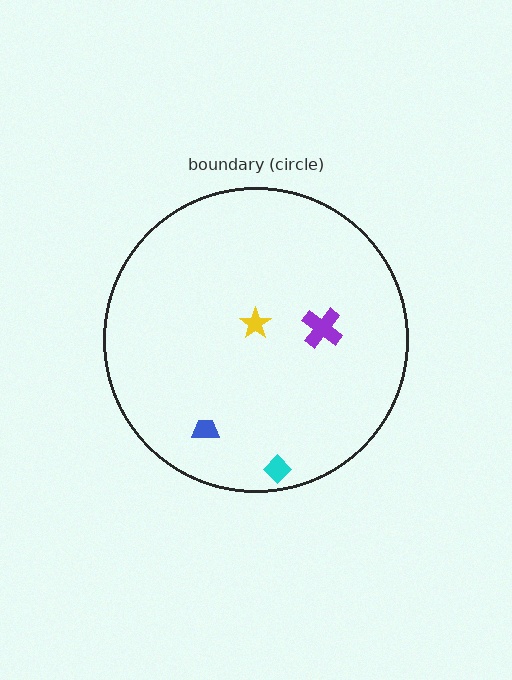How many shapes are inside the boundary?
4 inside, 0 outside.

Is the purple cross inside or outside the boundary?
Inside.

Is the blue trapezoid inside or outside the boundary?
Inside.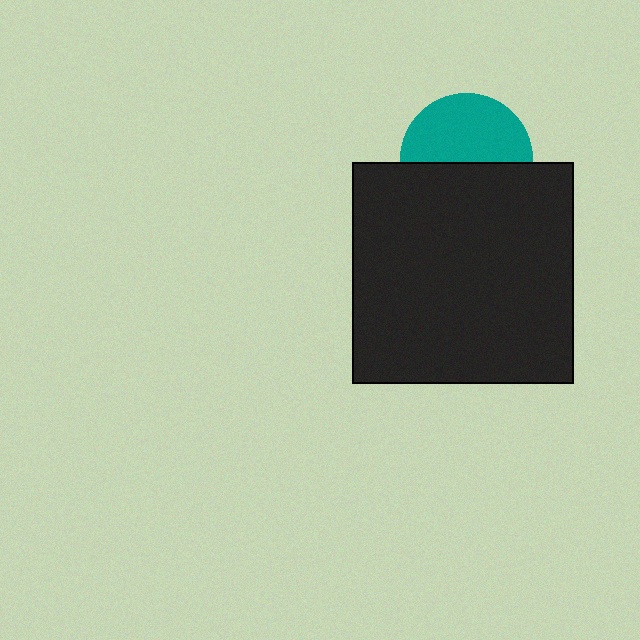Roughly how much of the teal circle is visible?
About half of it is visible (roughly 52%).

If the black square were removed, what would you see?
You would see the complete teal circle.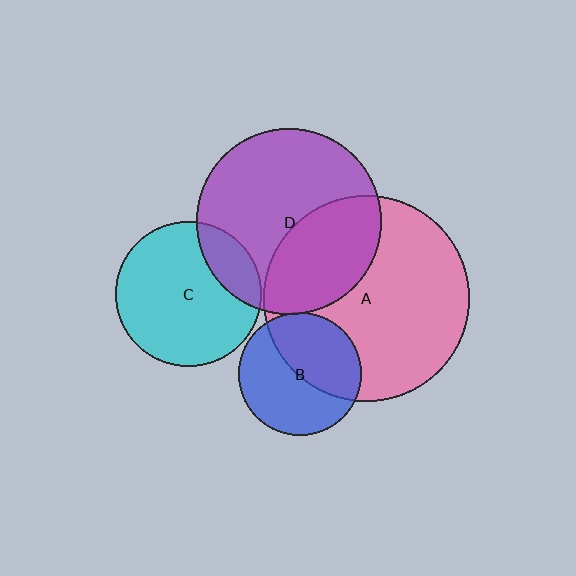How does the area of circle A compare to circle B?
Approximately 2.8 times.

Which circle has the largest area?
Circle A (pink).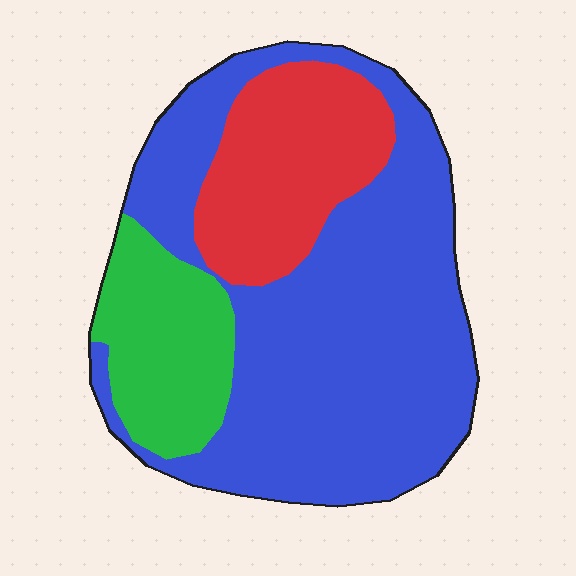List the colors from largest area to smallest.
From largest to smallest: blue, red, green.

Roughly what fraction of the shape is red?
Red covers about 20% of the shape.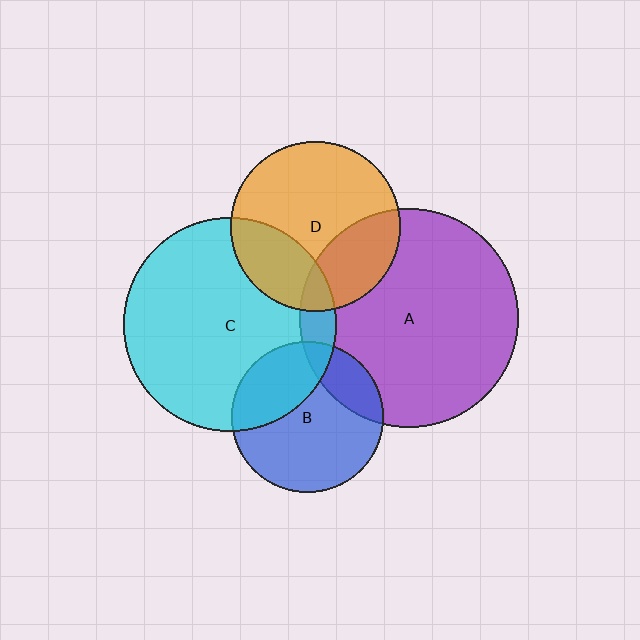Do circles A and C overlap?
Yes.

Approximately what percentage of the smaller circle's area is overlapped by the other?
Approximately 10%.